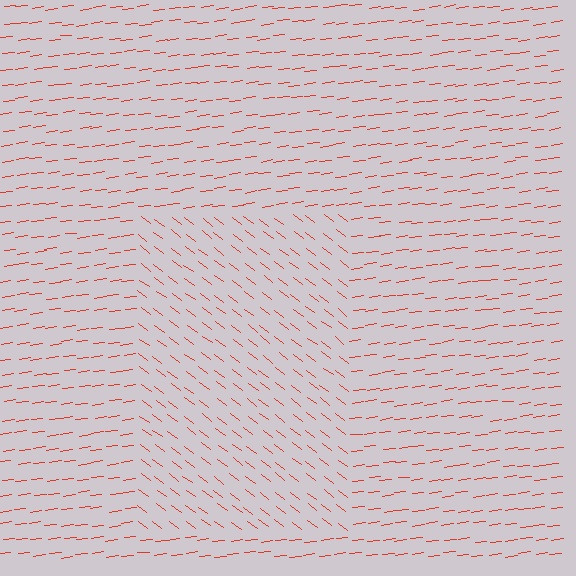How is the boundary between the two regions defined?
The boundary is defined purely by a change in line orientation (approximately 45 degrees difference). All lines are the same color and thickness.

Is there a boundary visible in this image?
Yes, there is a texture boundary formed by a change in line orientation.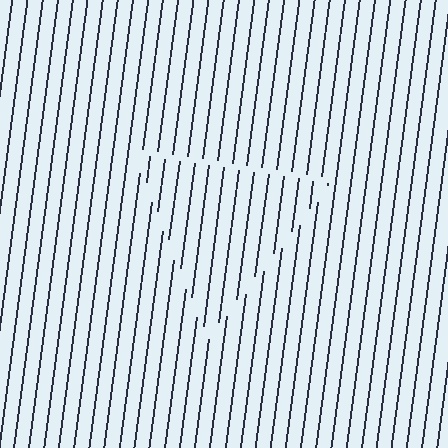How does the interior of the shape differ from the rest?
The interior of the shape contains the same grating, shifted by half a period — the contour is defined by the phase discontinuity where line-ends from the inner and outer gratings abut.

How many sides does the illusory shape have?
3 sides — the line-ends trace a triangle.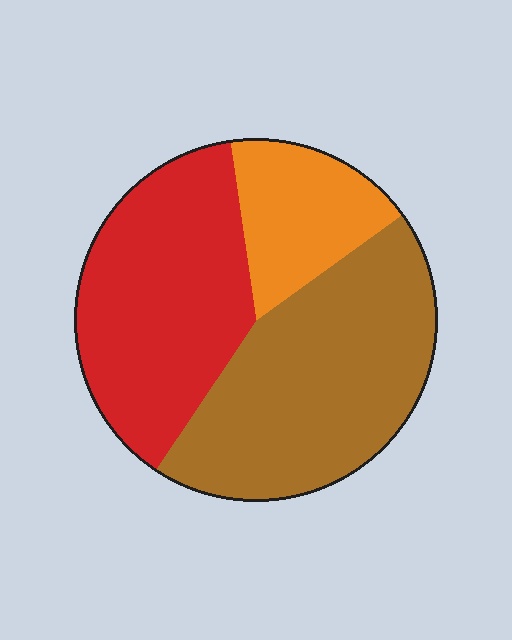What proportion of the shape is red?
Red covers 38% of the shape.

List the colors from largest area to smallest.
From largest to smallest: brown, red, orange.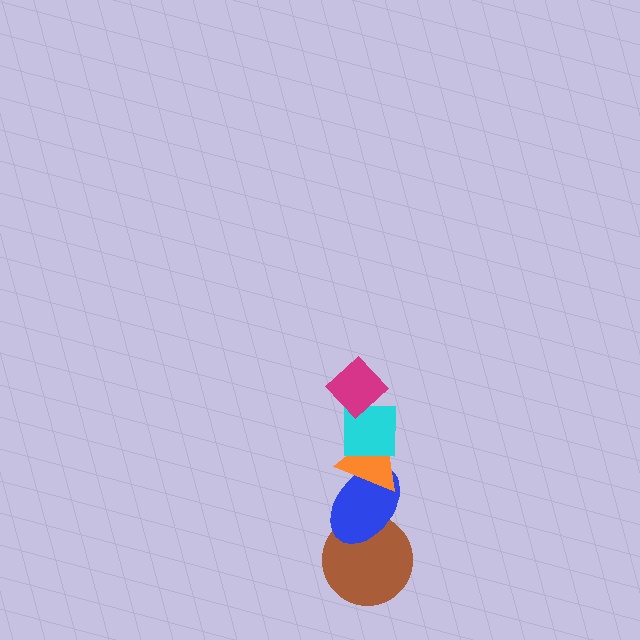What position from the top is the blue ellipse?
The blue ellipse is 4th from the top.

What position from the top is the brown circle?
The brown circle is 5th from the top.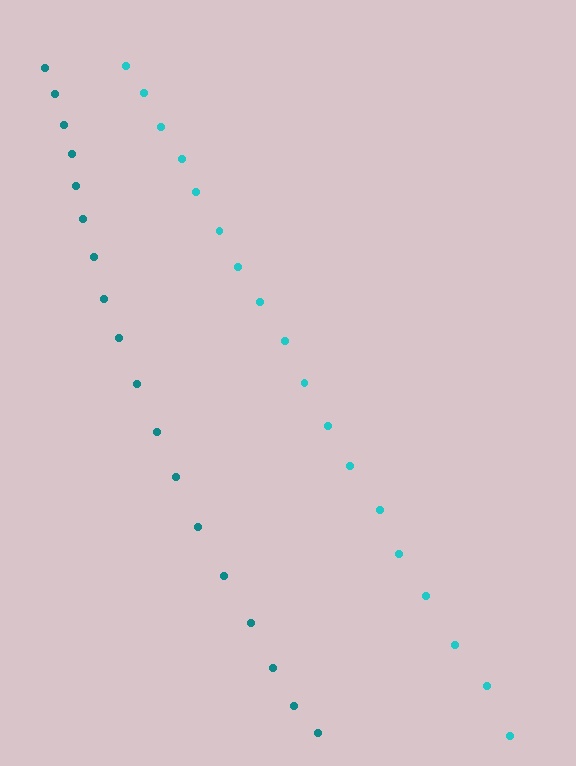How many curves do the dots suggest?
There are 2 distinct paths.